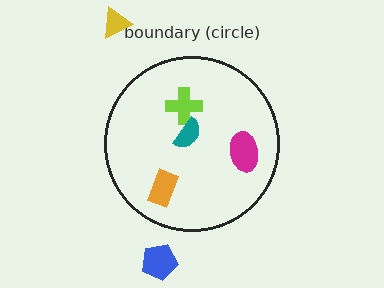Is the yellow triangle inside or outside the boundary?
Outside.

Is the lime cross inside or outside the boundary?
Inside.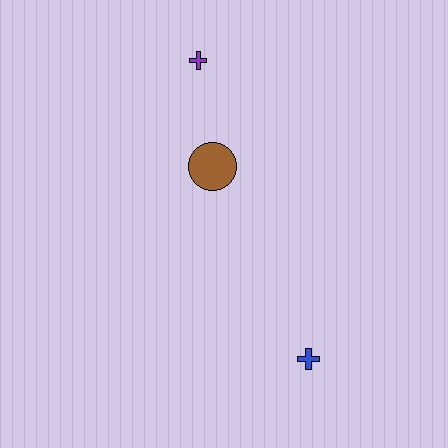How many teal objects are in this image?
There are no teal objects.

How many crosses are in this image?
There are 2 crosses.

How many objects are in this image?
There are 3 objects.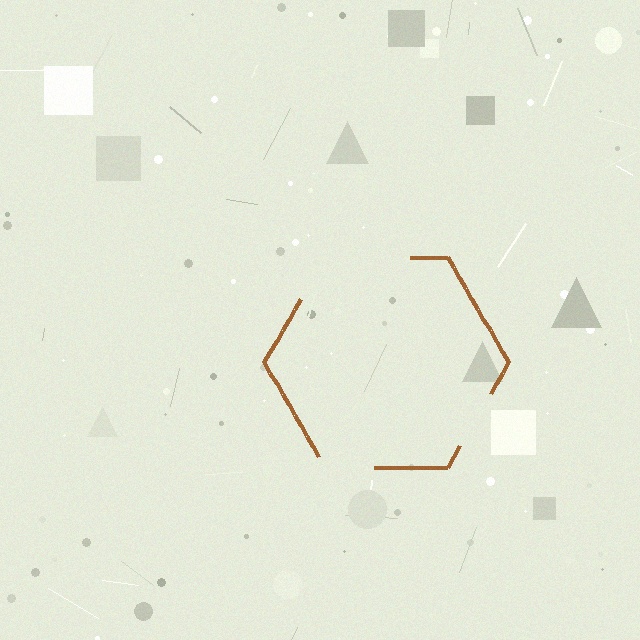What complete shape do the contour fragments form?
The contour fragments form a hexagon.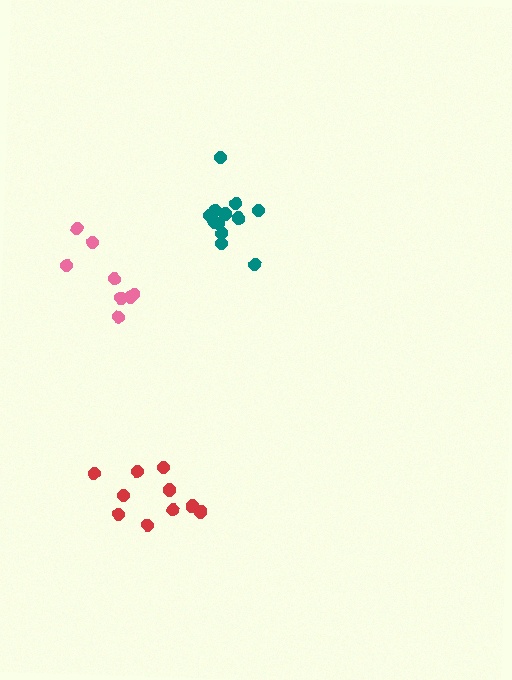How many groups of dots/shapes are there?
There are 3 groups.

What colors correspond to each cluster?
The clusters are colored: teal, pink, red.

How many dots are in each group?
Group 1: 12 dots, Group 2: 8 dots, Group 3: 10 dots (30 total).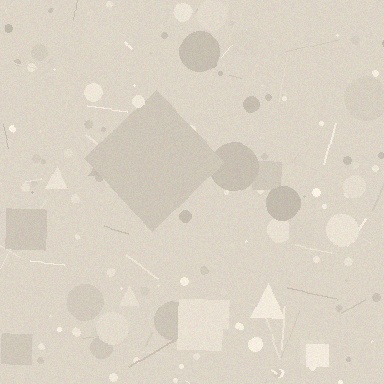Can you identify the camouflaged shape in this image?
The camouflaged shape is a diamond.